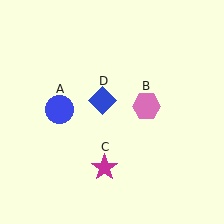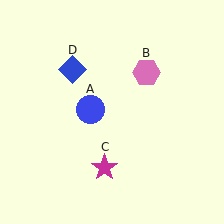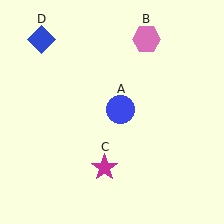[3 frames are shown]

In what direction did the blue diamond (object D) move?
The blue diamond (object D) moved up and to the left.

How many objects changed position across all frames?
3 objects changed position: blue circle (object A), pink hexagon (object B), blue diamond (object D).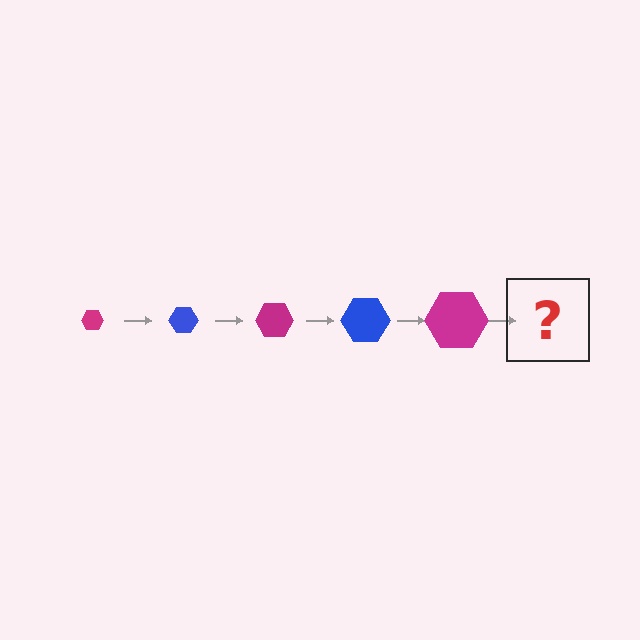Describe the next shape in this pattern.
It should be a blue hexagon, larger than the previous one.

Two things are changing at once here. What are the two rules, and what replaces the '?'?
The two rules are that the hexagon grows larger each step and the color cycles through magenta and blue. The '?' should be a blue hexagon, larger than the previous one.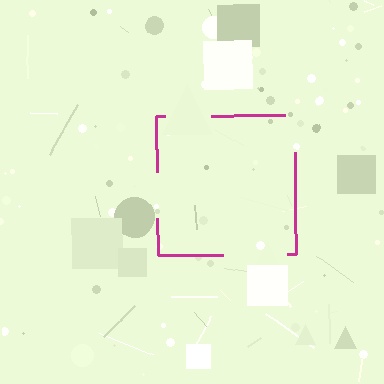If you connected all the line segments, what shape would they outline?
They would outline a square.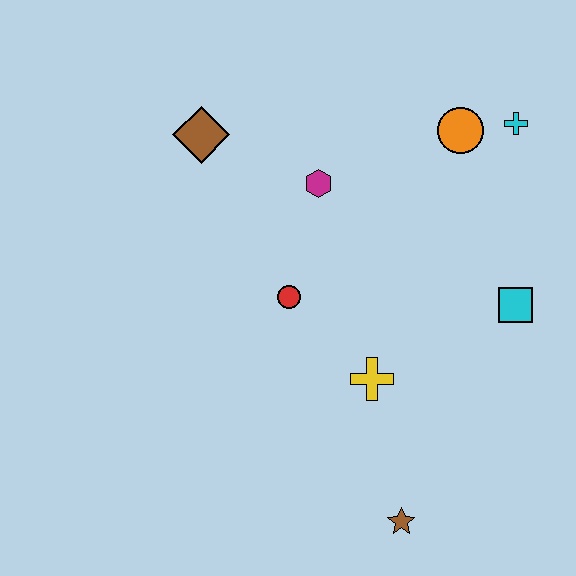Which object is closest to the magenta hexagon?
The red circle is closest to the magenta hexagon.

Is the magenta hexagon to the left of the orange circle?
Yes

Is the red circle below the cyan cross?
Yes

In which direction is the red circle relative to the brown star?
The red circle is above the brown star.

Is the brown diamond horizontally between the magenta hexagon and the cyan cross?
No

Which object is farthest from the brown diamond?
The brown star is farthest from the brown diamond.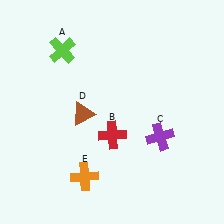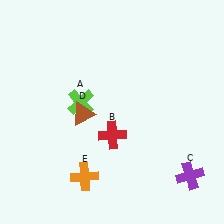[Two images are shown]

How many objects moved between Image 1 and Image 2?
2 objects moved between the two images.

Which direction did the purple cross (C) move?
The purple cross (C) moved down.